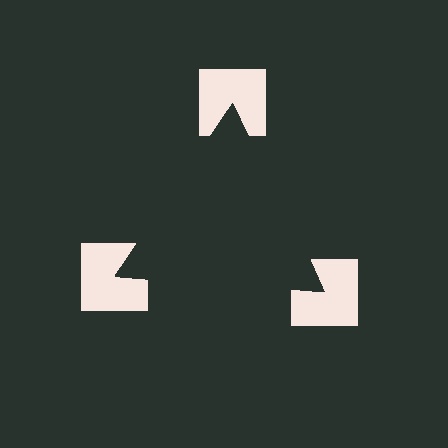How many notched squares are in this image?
There are 3 — one at each vertex of the illusory triangle.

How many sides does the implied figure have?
3 sides.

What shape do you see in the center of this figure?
An illusory triangle — its edges are inferred from the aligned wedge cuts in the notched squares, not physically drawn.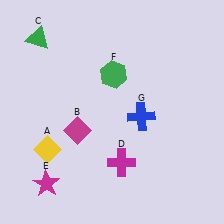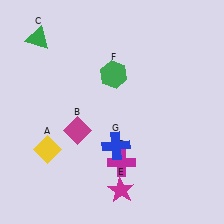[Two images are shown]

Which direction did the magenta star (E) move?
The magenta star (E) moved right.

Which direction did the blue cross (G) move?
The blue cross (G) moved down.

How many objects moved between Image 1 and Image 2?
2 objects moved between the two images.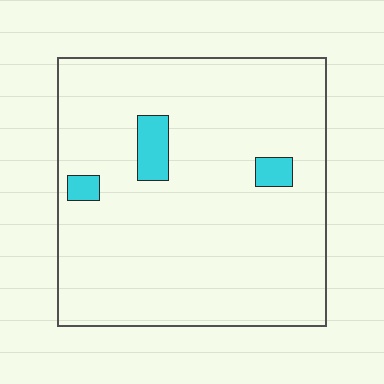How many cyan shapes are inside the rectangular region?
3.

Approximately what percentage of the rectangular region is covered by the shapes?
Approximately 5%.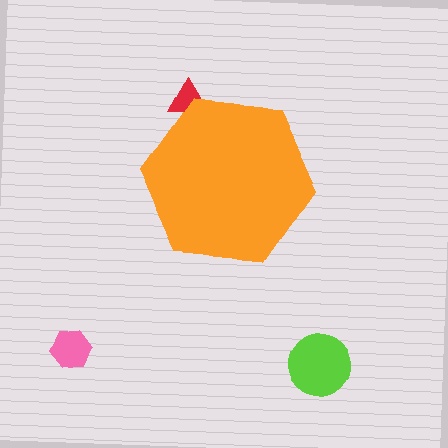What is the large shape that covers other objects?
An orange hexagon.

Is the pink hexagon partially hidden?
No, the pink hexagon is fully visible.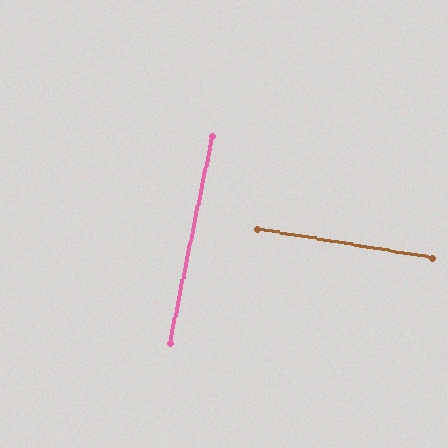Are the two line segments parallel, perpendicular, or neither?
Perpendicular — they meet at approximately 88°.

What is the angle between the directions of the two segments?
Approximately 88 degrees.